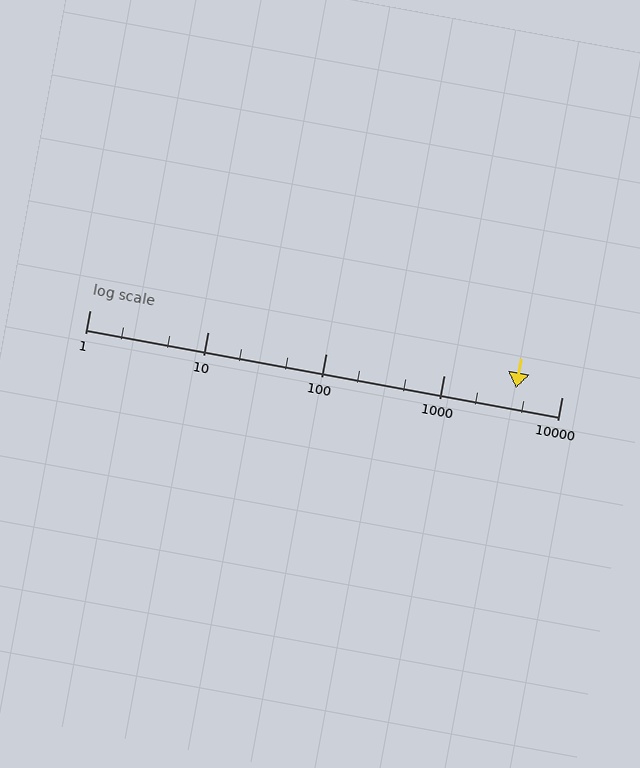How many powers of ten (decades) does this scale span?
The scale spans 4 decades, from 1 to 10000.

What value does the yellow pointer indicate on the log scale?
The pointer indicates approximately 4100.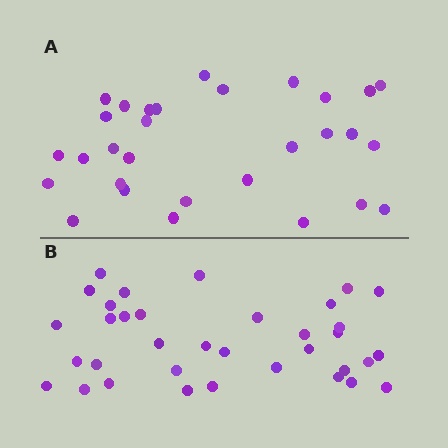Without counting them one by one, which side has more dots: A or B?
Region B (the bottom region) has more dots.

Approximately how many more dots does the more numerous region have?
Region B has about 5 more dots than region A.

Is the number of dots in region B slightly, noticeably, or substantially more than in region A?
Region B has only slightly more — the two regions are fairly close. The ratio is roughly 1.2 to 1.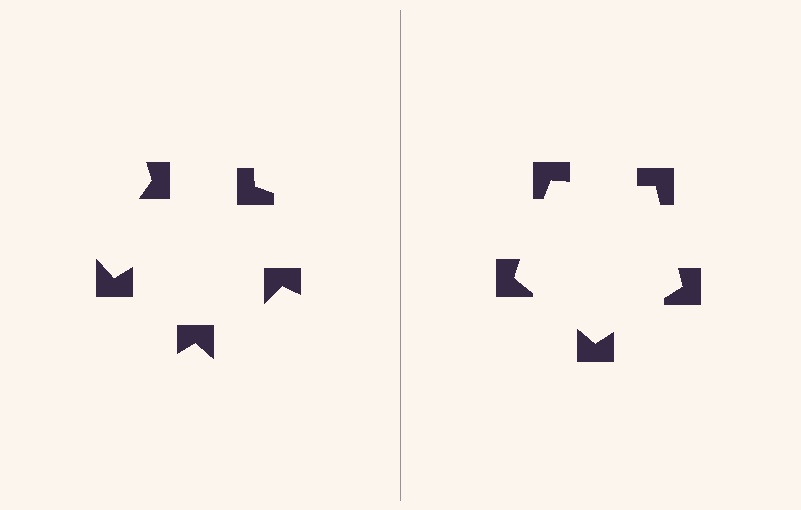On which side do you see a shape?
An illusory pentagon appears on the right side. On the left side the wedge cuts are rotated, so no coherent shape forms.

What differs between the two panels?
The notched squares are positioned identically on both sides; only the wedge orientations differ. On the right they align to a pentagon; on the left they are misaligned.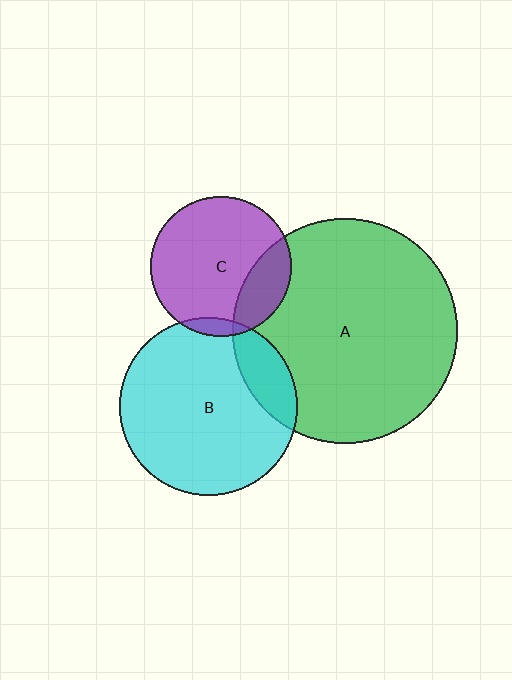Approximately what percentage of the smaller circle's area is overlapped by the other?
Approximately 15%.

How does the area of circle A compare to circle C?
Approximately 2.6 times.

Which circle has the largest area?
Circle A (green).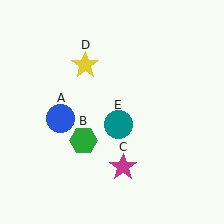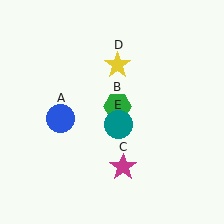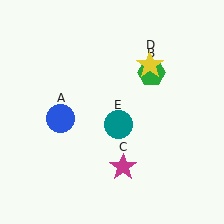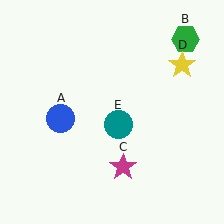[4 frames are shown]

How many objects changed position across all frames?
2 objects changed position: green hexagon (object B), yellow star (object D).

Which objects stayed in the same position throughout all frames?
Blue circle (object A) and magenta star (object C) and teal circle (object E) remained stationary.